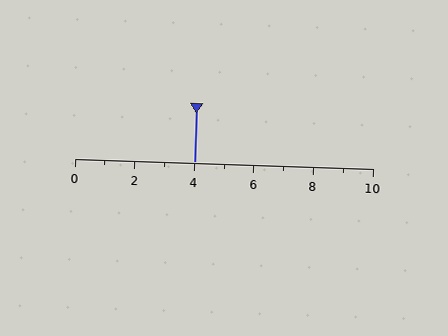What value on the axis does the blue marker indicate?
The marker indicates approximately 4.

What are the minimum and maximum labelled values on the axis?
The axis runs from 0 to 10.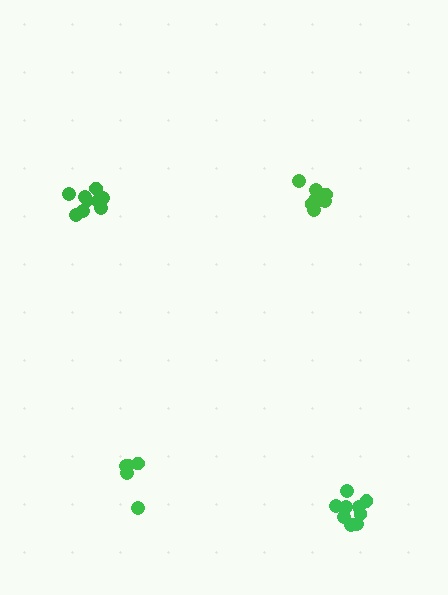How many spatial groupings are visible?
There are 4 spatial groupings.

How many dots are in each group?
Group 1: 9 dots, Group 2: 5 dots, Group 3: 8 dots, Group 4: 9 dots (31 total).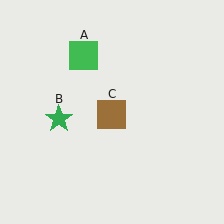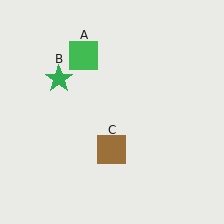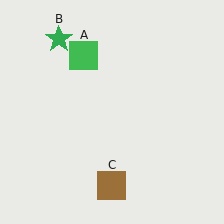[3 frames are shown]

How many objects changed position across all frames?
2 objects changed position: green star (object B), brown square (object C).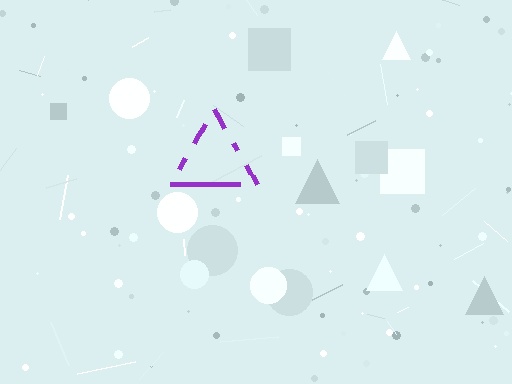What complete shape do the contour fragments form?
The contour fragments form a triangle.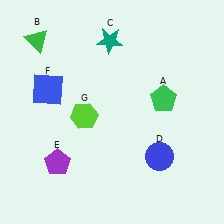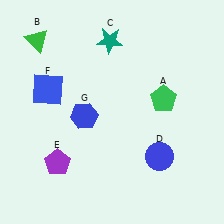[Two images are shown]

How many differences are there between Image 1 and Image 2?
There is 1 difference between the two images.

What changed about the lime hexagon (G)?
In Image 1, G is lime. In Image 2, it changed to blue.